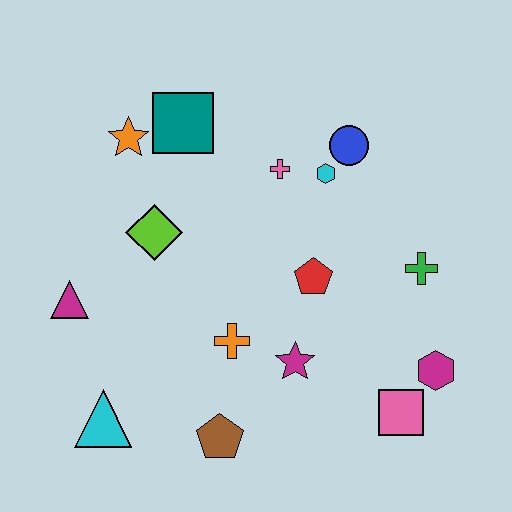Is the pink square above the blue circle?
No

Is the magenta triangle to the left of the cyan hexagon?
Yes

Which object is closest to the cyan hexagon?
The blue circle is closest to the cyan hexagon.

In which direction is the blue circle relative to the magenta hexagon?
The blue circle is above the magenta hexagon.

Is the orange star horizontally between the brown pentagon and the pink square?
No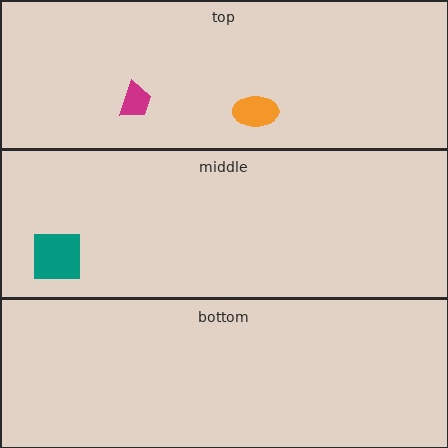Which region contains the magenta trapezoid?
The top region.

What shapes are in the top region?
The orange ellipse, the magenta trapezoid.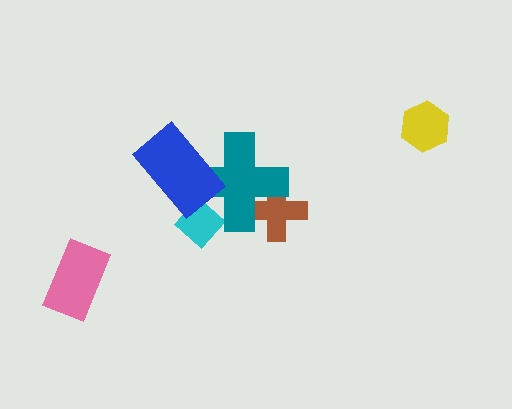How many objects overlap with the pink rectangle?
0 objects overlap with the pink rectangle.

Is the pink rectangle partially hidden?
No, no other shape covers it.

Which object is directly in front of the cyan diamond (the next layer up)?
The teal cross is directly in front of the cyan diamond.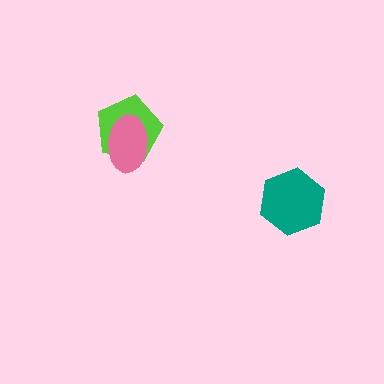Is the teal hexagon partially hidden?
No, no other shape covers it.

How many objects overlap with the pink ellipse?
1 object overlaps with the pink ellipse.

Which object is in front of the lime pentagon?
The pink ellipse is in front of the lime pentagon.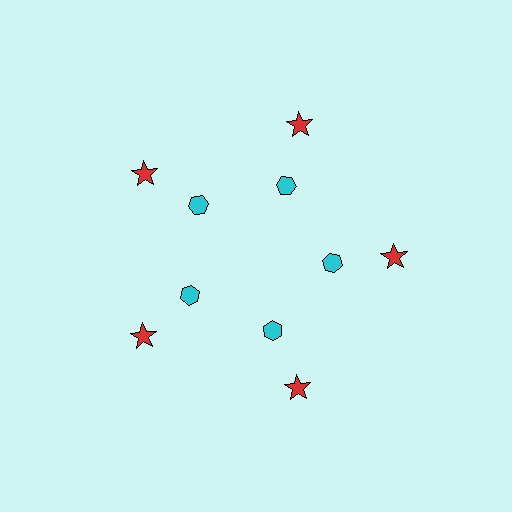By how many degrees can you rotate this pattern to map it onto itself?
The pattern maps onto itself every 72 degrees of rotation.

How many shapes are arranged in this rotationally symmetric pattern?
There are 10 shapes, arranged in 5 groups of 2.